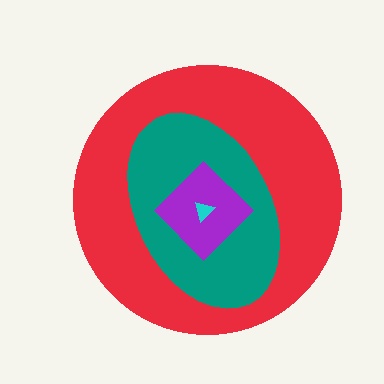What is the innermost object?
The cyan triangle.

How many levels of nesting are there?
4.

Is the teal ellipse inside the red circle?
Yes.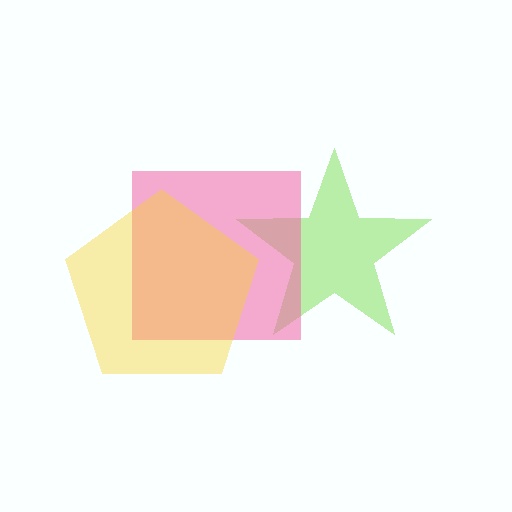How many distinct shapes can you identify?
There are 3 distinct shapes: a lime star, a pink square, a yellow pentagon.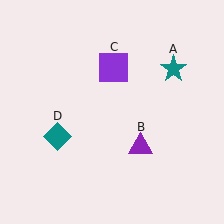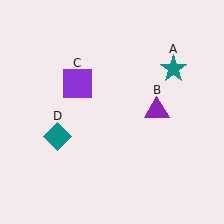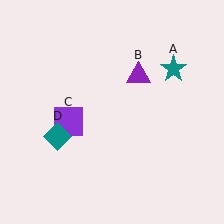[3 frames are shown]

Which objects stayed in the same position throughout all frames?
Teal star (object A) and teal diamond (object D) remained stationary.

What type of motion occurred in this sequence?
The purple triangle (object B), purple square (object C) rotated counterclockwise around the center of the scene.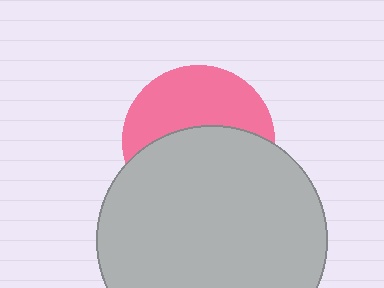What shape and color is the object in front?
The object in front is a light gray circle.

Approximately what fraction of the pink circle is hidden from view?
Roughly 55% of the pink circle is hidden behind the light gray circle.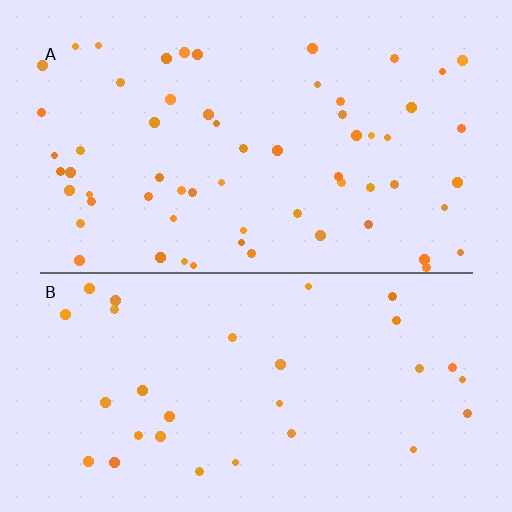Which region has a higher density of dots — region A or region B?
A (the top).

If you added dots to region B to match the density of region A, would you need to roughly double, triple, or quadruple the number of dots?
Approximately double.